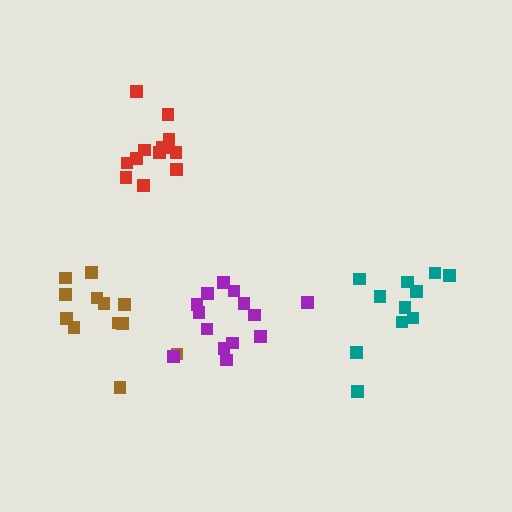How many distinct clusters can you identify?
There are 4 distinct clusters.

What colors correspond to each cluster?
The clusters are colored: red, teal, brown, purple.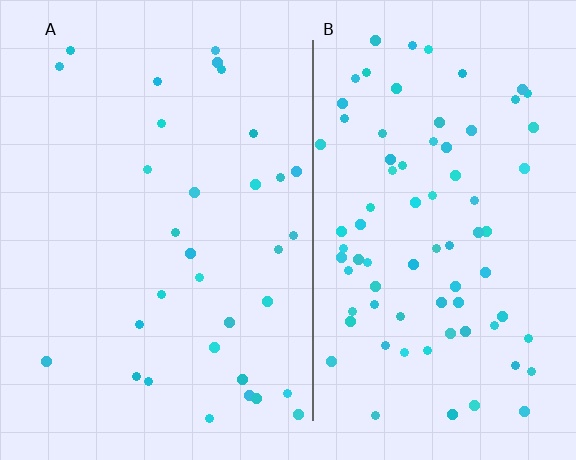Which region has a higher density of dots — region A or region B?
B (the right).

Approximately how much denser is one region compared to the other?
Approximately 2.5× — region B over region A.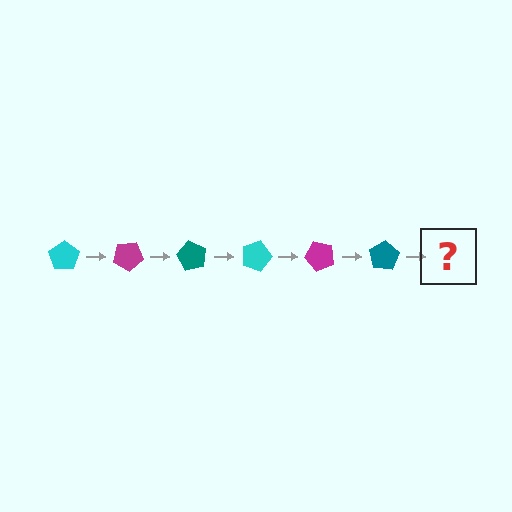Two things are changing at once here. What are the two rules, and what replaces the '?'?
The two rules are that it rotates 30 degrees each step and the color cycles through cyan, magenta, and teal. The '?' should be a cyan pentagon, rotated 180 degrees from the start.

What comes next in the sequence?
The next element should be a cyan pentagon, rotated 180 degrees from the start.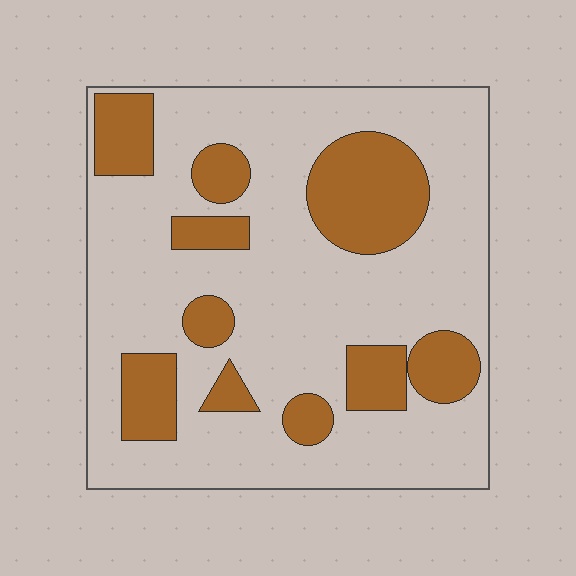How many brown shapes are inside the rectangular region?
10.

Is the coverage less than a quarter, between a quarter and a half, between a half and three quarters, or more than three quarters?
Between a quarter and a half.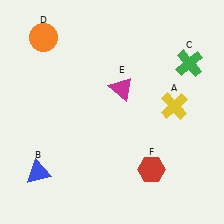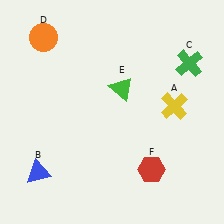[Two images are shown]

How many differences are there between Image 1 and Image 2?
There is 1 difference between the two images.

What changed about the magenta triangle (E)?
In Image 1, E is magenta. In Image 2, it changed to green.